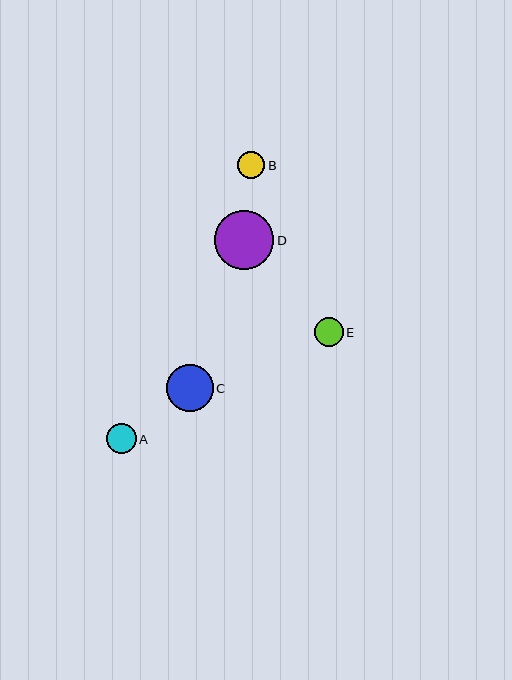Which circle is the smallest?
Circle B is the smallest with a size of approximately 27 pixels.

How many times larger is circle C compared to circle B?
Circle C is approximately 1.7 times the size of circle B.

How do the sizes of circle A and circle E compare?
Circle A and circle E are approximately the same size.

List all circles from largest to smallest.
From largest to smallest: D, C, A, E, B.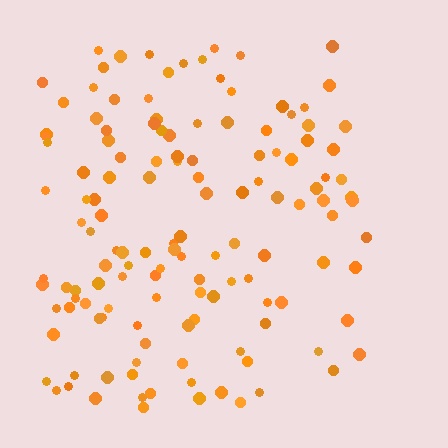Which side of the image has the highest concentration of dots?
The left.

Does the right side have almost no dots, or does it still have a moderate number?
Still a moderate number, just noticeably fewer than the left.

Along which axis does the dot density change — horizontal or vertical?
Horizontal.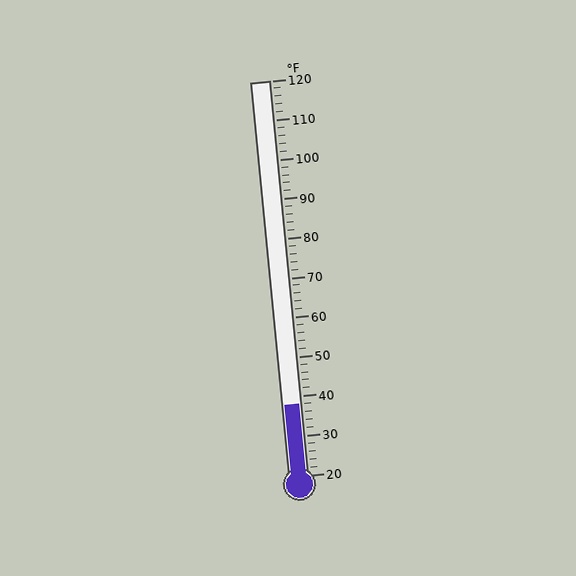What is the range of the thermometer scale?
The thermometer scale ranges from 20°F to 120°F.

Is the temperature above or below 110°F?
The temperature is below 110°F.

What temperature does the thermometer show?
The thermometer shows approximately 38°F.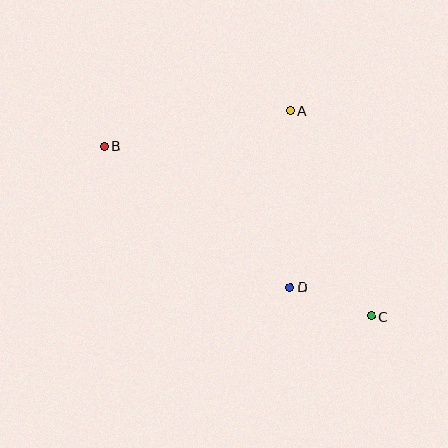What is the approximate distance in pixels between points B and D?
The distance between B and D is approximately 233 pixels.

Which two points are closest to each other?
Points C and D are closest to each other.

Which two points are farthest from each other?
Points B and C are farthest from each other.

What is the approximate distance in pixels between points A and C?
The distance between A and C is approximately 221 pixels.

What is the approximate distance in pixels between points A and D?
The distance between A and D is approximately 177 pixels.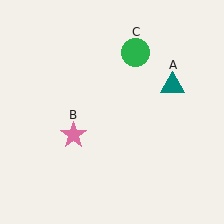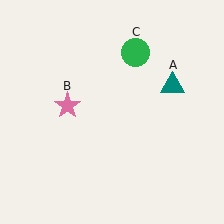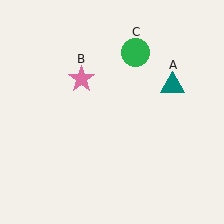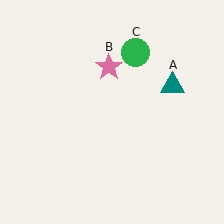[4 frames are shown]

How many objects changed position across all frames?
1 object changed position: pink star (object B).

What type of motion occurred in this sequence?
The pink star (object B) rotated clockwise around the center of the scene.